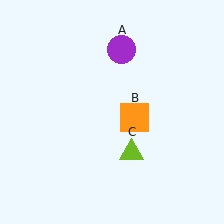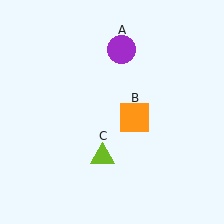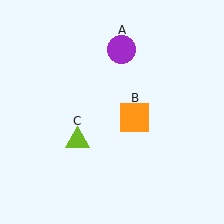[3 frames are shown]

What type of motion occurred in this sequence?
The lime triangle (object C) rotated clockwise around the center of the scene.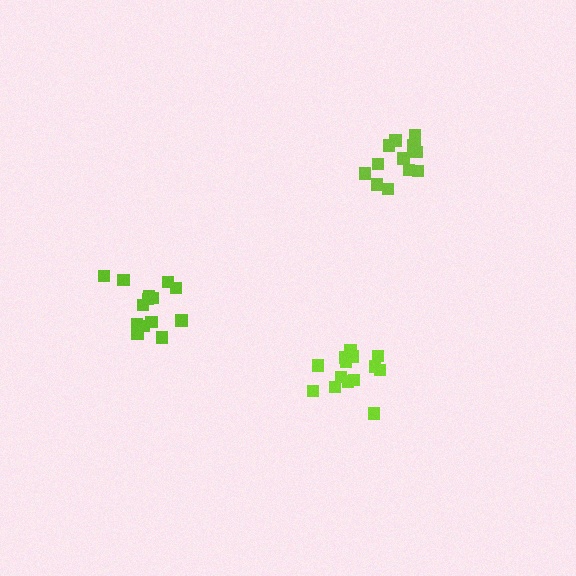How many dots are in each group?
Group 1: 13 dots, Group 2: 15 dots, Group 3: 14 dots (42 total).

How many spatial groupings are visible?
There are 3 spatial groupings.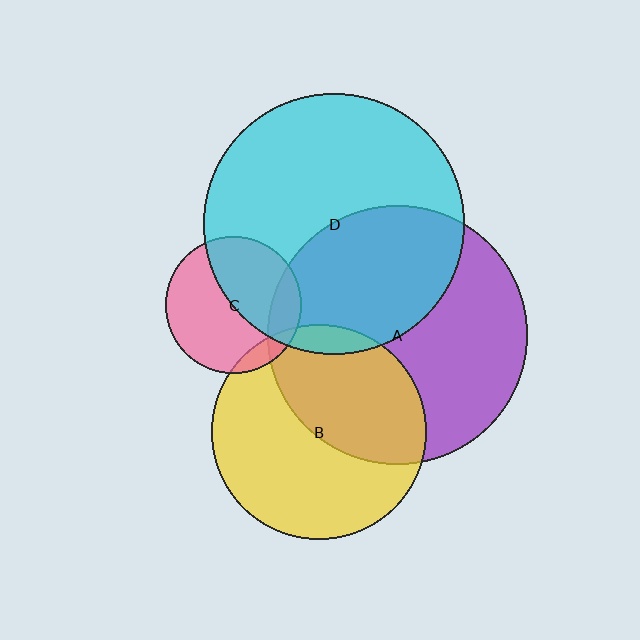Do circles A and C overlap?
Yes.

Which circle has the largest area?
Circle D (cyan).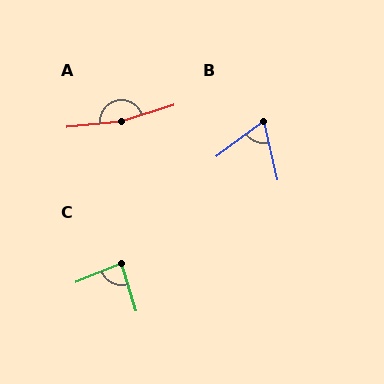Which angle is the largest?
A, at approximately 168 degrees.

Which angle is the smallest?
B, at approximately 66 degrees.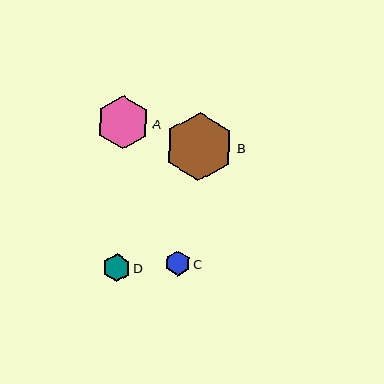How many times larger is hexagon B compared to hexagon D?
Hexagon B is approximately 2.5 times the size of hexagon D.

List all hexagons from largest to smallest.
From largest to smallest: B, A, D, C.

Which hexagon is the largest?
Hexagon B is the largest with a size of approximately 69 pixels.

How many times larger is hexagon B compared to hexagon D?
Hexagon B is approximately 2.5 times the size of hexagon D.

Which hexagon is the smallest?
Hexagon C is the smallest with a size of approximately 25 pixels.